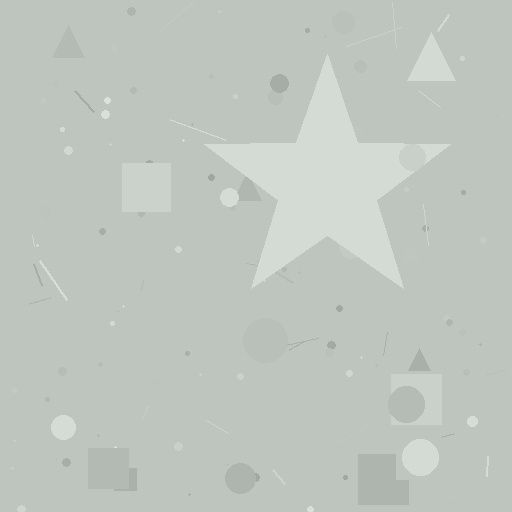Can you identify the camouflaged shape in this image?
The camouflaged shape is a star.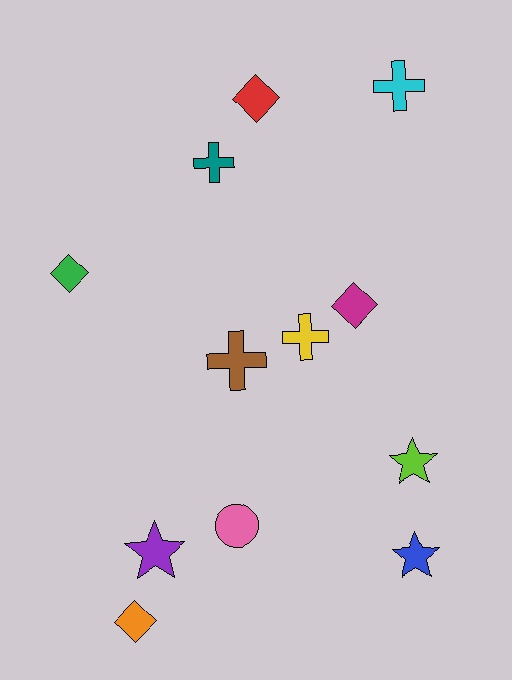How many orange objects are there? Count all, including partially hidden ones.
There is 1 orange object.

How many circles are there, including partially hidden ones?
There is 1 circle.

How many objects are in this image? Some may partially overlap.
There are 12 objects.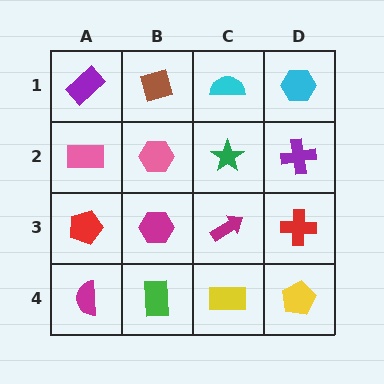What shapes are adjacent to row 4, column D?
A red cross (row 3, column D), a yellow rectangle (row 4, column C).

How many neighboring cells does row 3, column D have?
3.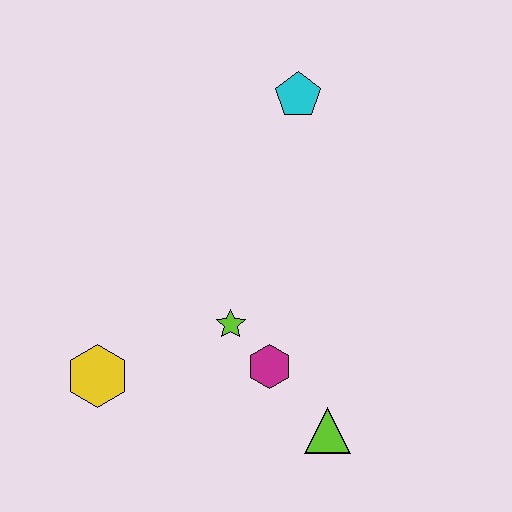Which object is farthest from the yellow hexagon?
The cyan pentagon is farthest from the yellow hexagon.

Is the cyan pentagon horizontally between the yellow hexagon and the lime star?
No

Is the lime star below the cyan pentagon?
Yes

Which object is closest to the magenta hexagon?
The lime star is closest to the magenta hexagon.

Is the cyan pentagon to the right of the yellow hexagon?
Yes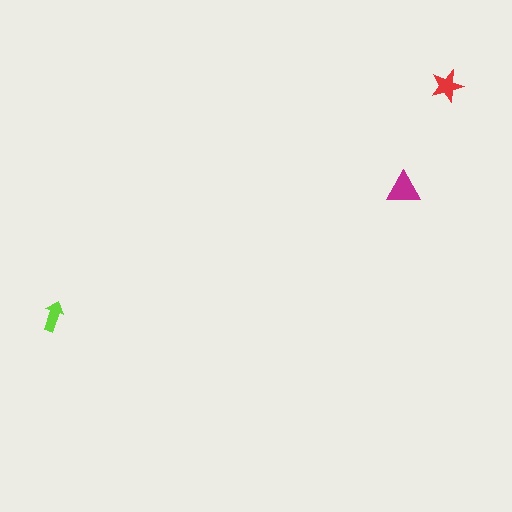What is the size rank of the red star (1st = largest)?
2nd.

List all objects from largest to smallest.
The magenta triangle, the red star, the lime arrow.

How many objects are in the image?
There are 3 objects in the image.